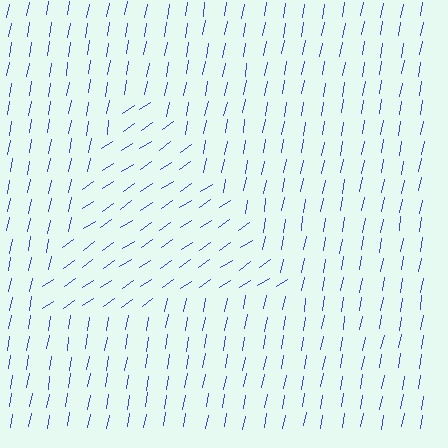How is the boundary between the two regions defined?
The boundary is defined purely by a change in line orientation (approximately 45 degrees difference). All lines are the same color and thickness.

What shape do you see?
I see a triangle.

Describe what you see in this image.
The image is filled with small blue line segments. A triangle region in the image has lines oriented differently from the surrounding lines, creating a visible texture boundary.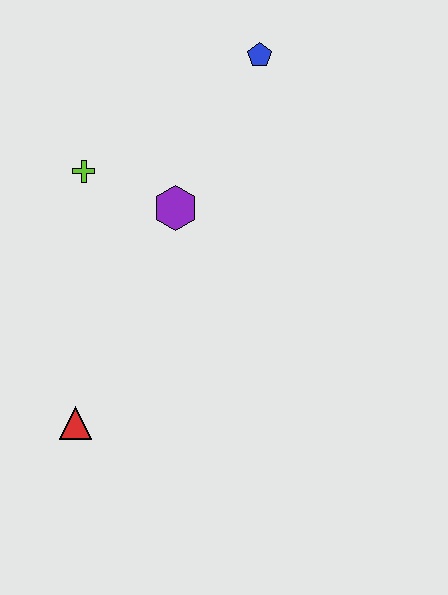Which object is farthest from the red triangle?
The blue pentagon is farthest from the red triangle.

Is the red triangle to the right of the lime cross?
No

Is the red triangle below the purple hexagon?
Yes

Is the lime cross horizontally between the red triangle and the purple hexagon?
Yes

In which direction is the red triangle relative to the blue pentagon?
The red triangle is below the blue pentagon.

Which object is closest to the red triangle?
The purple hexagon is closest to the red triangle.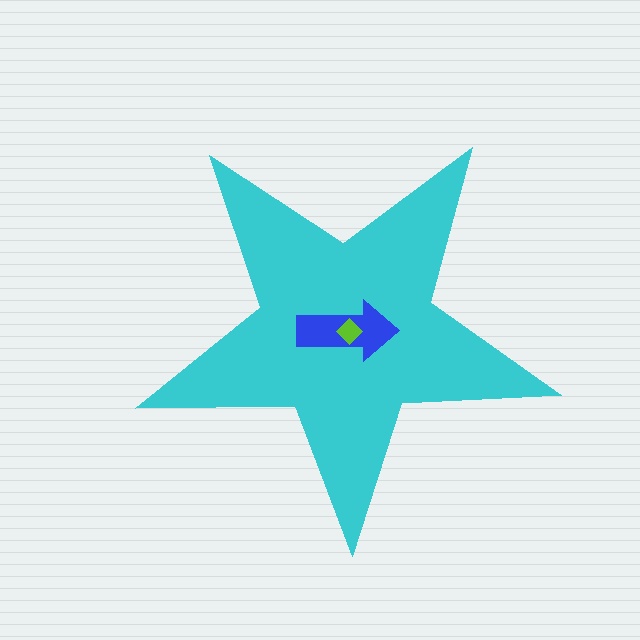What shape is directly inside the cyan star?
The blue arrow.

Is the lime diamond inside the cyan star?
Yes.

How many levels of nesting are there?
3.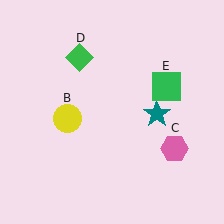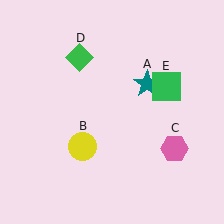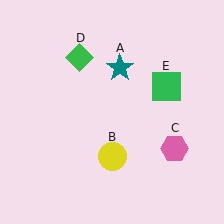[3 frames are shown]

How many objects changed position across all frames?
2 objects changed position: teal star (object A), yellow circle (object B).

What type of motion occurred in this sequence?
The teal star (object A), yellow circle (object B) rotated counterclockwise around the center of the scene.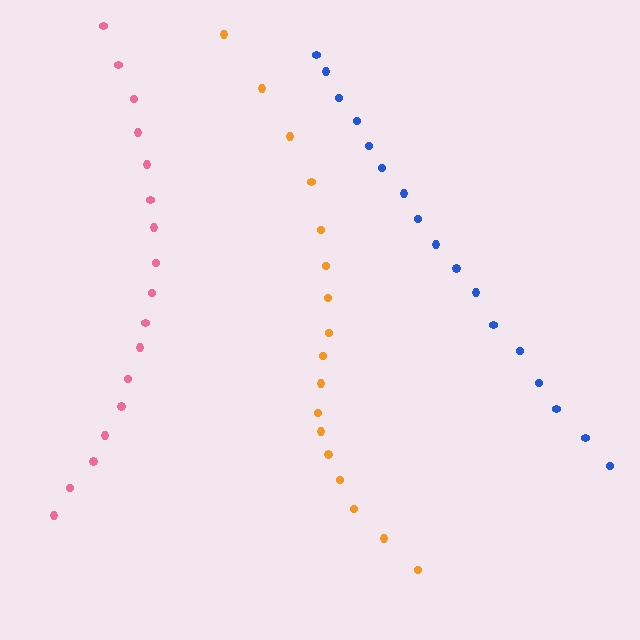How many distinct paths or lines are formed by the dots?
There are 3 distinct paths.